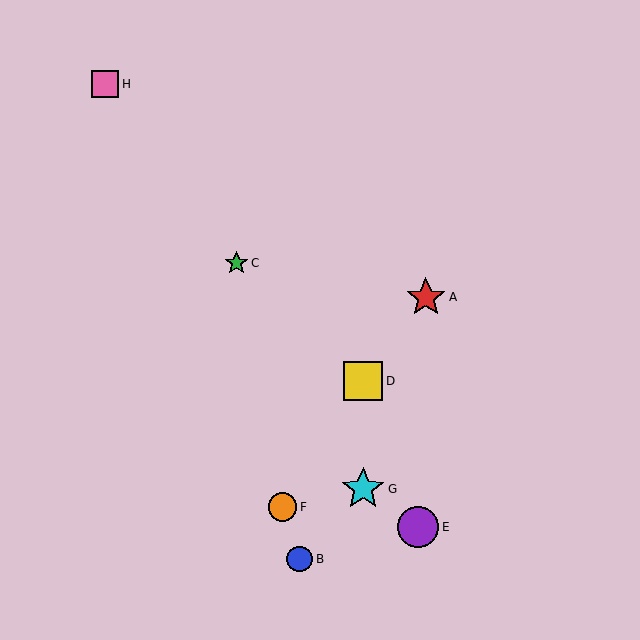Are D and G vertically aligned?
Yes, both are at x≈363.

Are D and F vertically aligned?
No, D is at x≈363 and F is at x≈283.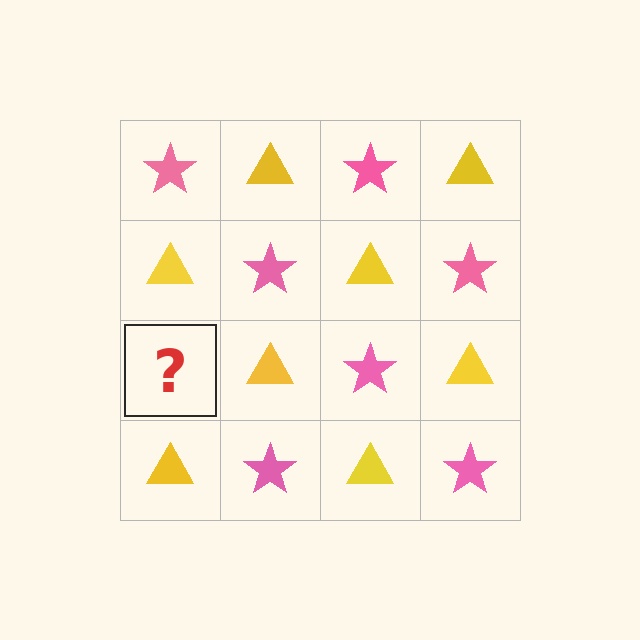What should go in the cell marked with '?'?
The missing cell should contain a pink star.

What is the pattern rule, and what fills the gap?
The rule is that it alternates pink star and yellow triangle in a checkerboard pattern. The gap should be filled with a pink star.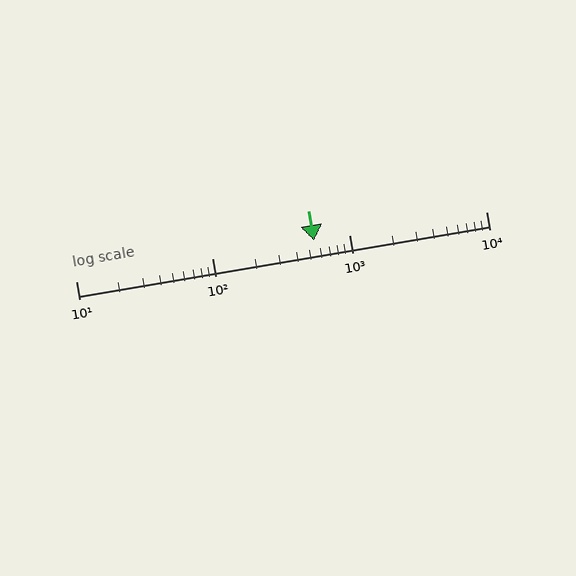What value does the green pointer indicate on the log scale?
The pointer indicates approximately 550.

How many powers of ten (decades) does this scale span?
The scale spans 3 decades, from 10 to 10000.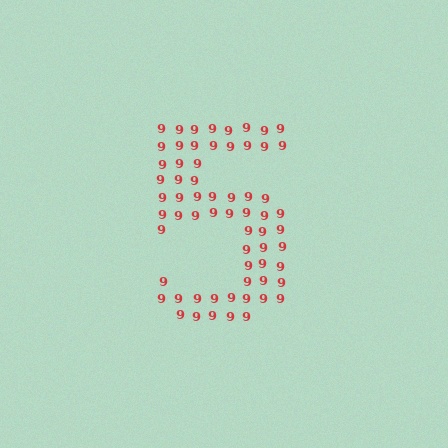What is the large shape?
The large shape is the digit 5.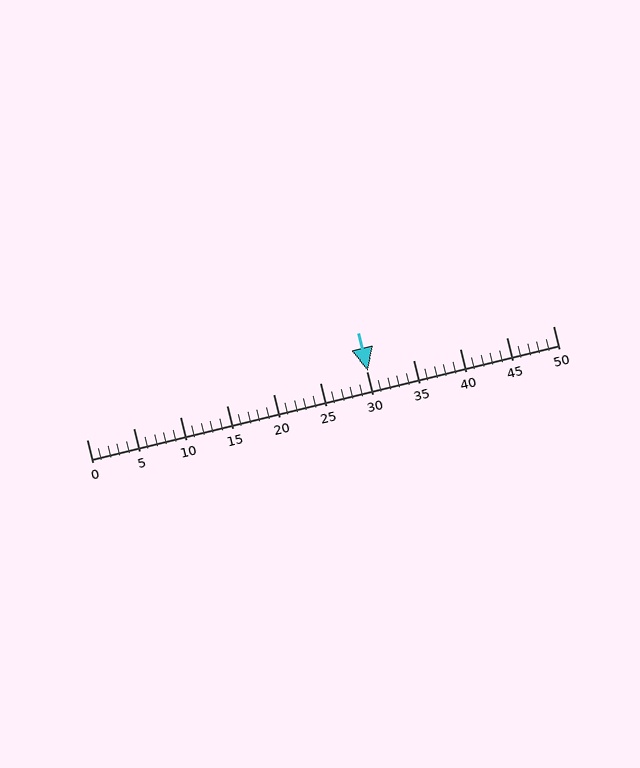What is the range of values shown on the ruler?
The ruler shows values from 0 to 50.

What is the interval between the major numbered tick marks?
The major tick marks are spaced 5 units apart.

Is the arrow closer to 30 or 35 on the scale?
The arrow is closer to 30.